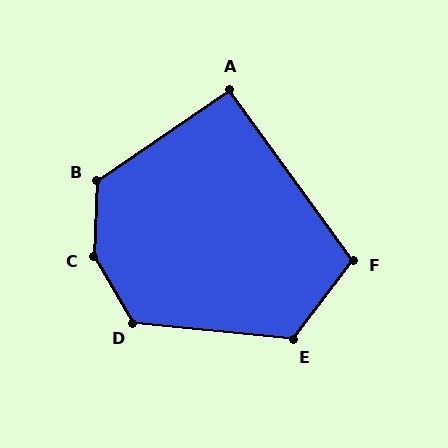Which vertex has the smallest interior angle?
A, at approximately 92 degrees.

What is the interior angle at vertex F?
Approximately 107 degrees (obtuse).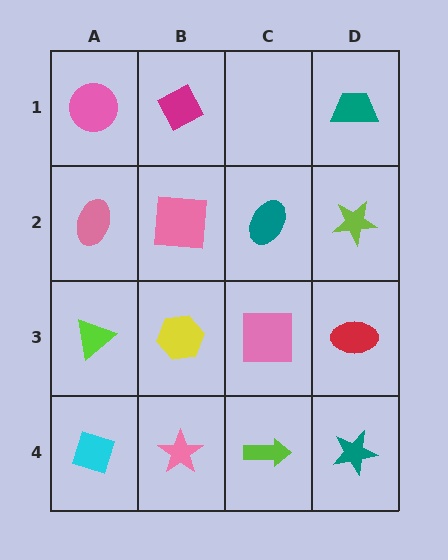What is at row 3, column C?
A pink square.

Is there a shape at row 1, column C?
No, that cell is empty.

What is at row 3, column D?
A red ellipse.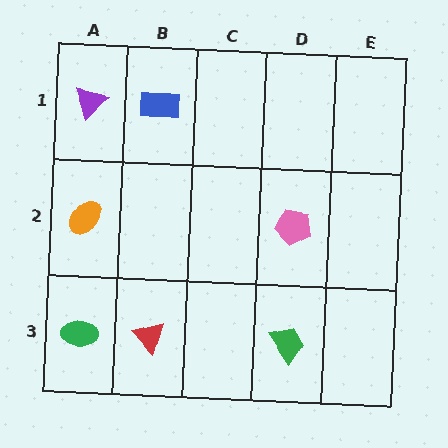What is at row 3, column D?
A green trapezoid.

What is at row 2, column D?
A pink pentagon.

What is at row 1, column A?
A purple triangle.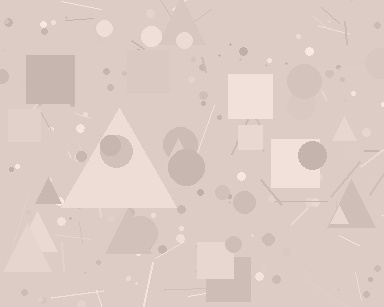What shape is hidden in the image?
A triangle is hidden in the image.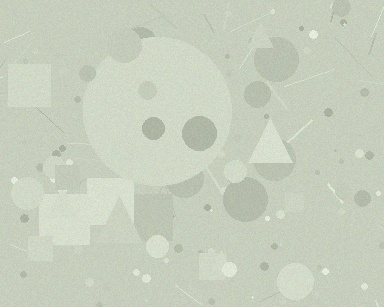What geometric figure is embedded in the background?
A circle is embedded in the background.